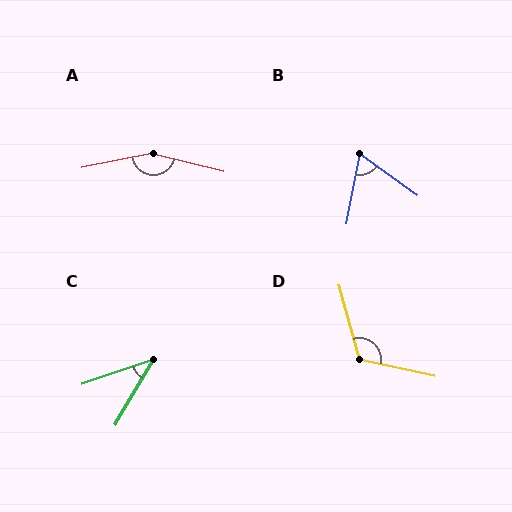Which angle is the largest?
A, at approximately 154 degrees.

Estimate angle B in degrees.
Approximately 65 degrees.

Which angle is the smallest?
C, at approximately 40 degrees.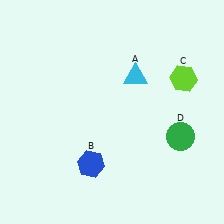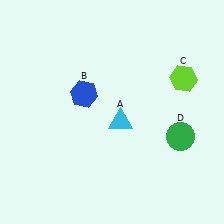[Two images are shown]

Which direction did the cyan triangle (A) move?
The cyan triangle (A) moved down.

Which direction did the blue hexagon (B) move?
The blue hexagon (B) moved up.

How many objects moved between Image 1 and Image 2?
2 objects moved between the two images.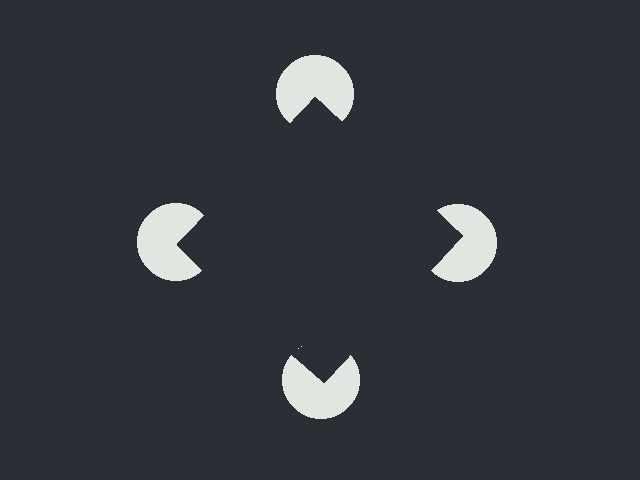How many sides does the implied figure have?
4 sides.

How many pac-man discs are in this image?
There are 4 — one at each vertex of the illusory square.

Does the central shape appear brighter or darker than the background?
It typically appears slightly darker than the background, even though no actual brightness change is drawn.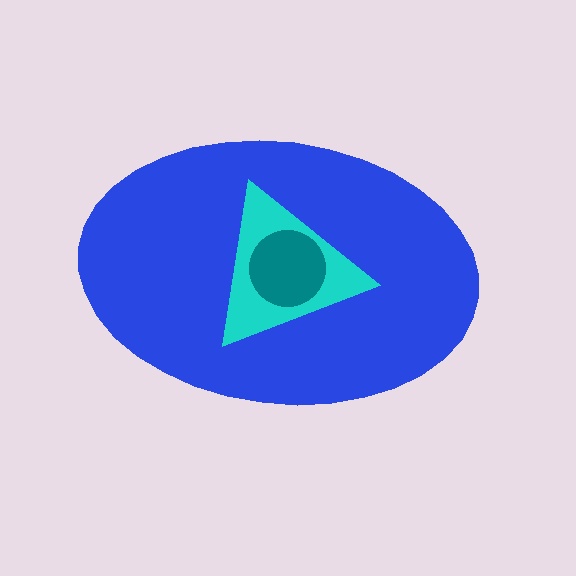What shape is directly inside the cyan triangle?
The teal circle.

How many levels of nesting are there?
3.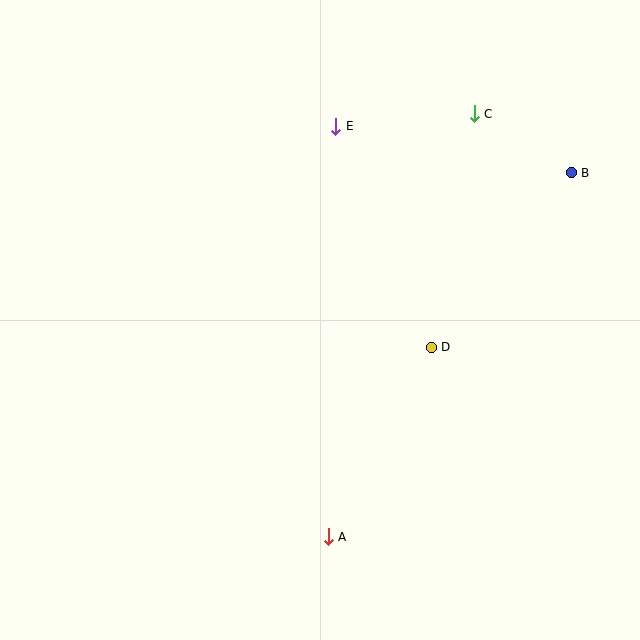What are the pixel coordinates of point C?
Point C is at (474, 114).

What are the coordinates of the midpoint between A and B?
The midpoint between A and B is at (450, 355).